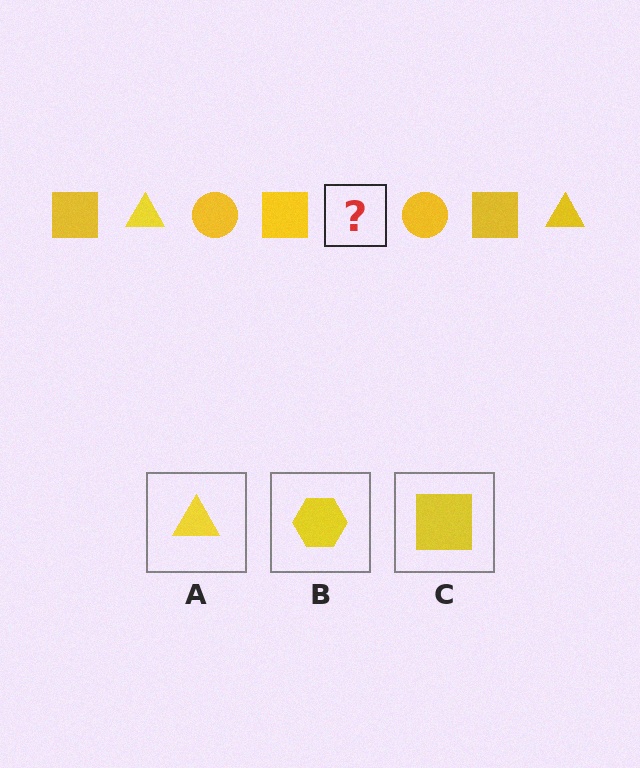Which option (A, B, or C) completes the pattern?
A.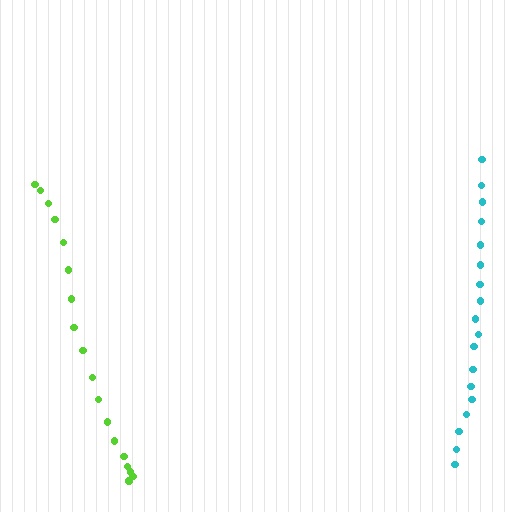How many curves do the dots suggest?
There are 2 distinct paths.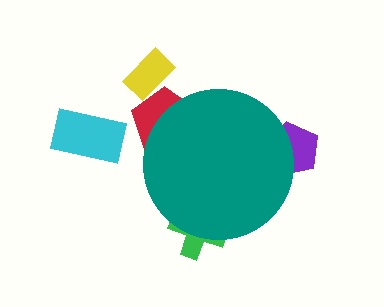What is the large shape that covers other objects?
A teal circle.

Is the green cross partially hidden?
Yes, the green cross is partially hidden behind the teal circle.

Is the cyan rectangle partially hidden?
No, the cyan rectangle is fully visible.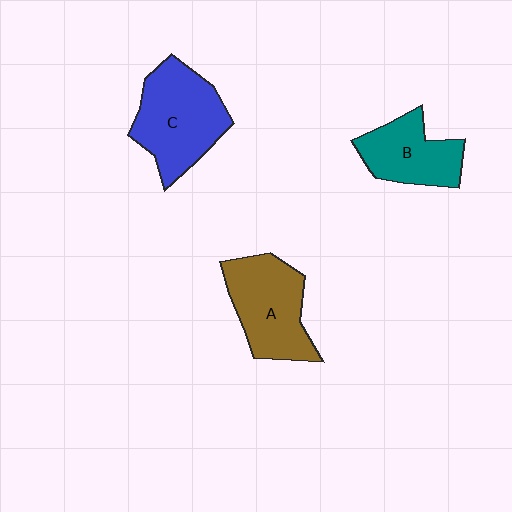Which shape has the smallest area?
Shape B (teal).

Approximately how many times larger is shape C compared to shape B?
Approximately 1.4 times.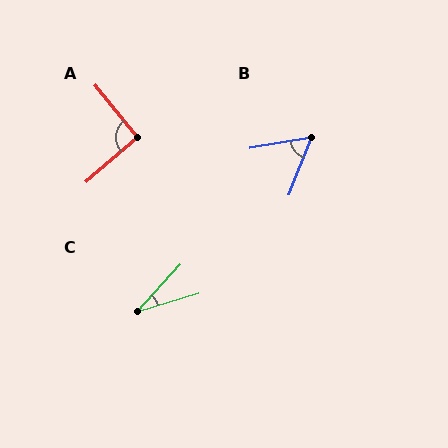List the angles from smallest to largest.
C (31°), B (59°), A (92°).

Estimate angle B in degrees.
Approximately 59 degrees.